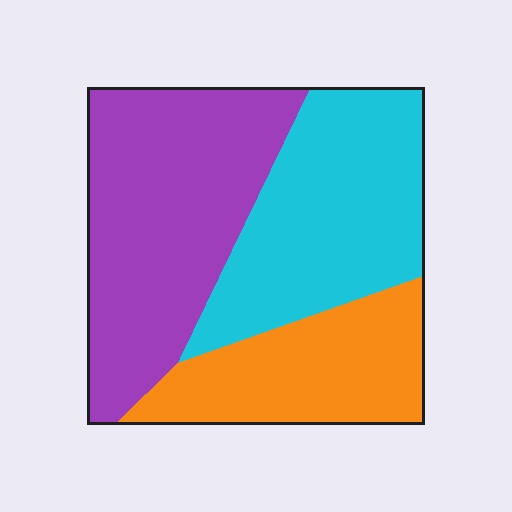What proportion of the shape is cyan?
Cyan covers roughly 35% of the shape.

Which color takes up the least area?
Orange, at roughly 25%.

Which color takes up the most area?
Purple, at roughly 40%.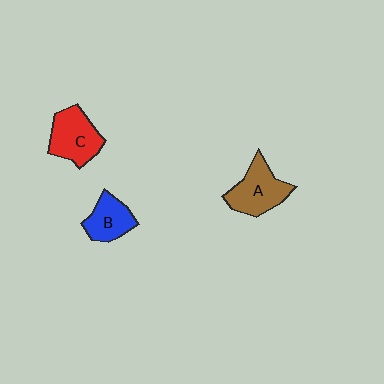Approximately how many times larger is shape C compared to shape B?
Approximately 1.3 times.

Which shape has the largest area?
Shape C (red).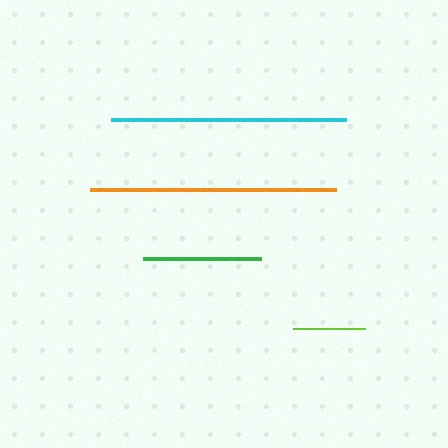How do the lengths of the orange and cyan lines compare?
The orange and cyan lines are approximately the same length.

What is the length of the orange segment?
The orange segment is approximately 246 pixels long.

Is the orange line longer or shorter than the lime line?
The orange line is longer than the lime line.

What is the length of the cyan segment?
The cyan segment is approximately 235 pixels long.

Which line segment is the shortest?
The lime line is the shortest at approximately 72 pixels.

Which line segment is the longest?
The orange line is the longest at approximately 246 pixels.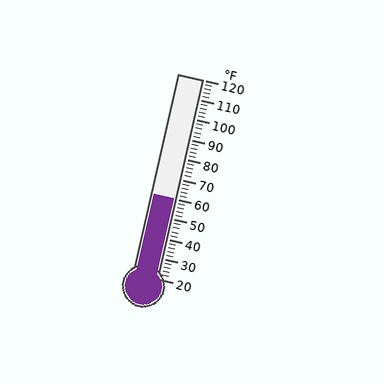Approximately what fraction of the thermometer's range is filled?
The thermometer is filled to approximately 40% of its range.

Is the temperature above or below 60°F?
The temperature is at 60°F.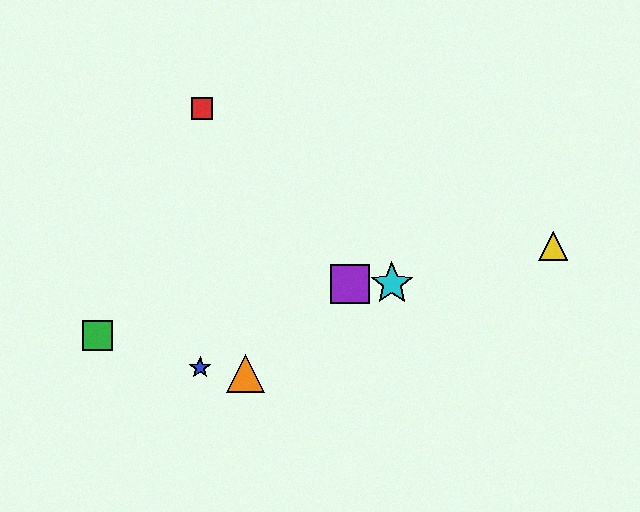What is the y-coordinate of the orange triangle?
The orange triangle is at y≈373.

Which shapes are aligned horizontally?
The purple square, the cyan star are aligned horizontally.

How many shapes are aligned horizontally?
2 shapes (the purple square, the cyan star) are aligned horizontally.